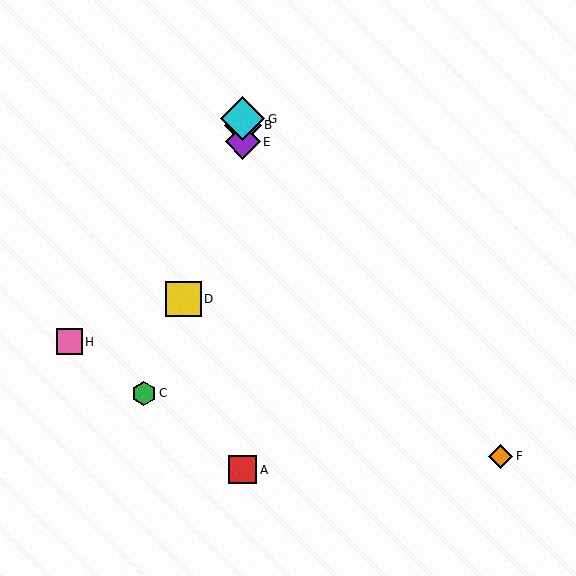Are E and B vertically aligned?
Yes, both are at x≈243.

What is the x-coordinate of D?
Object D is at x≈183.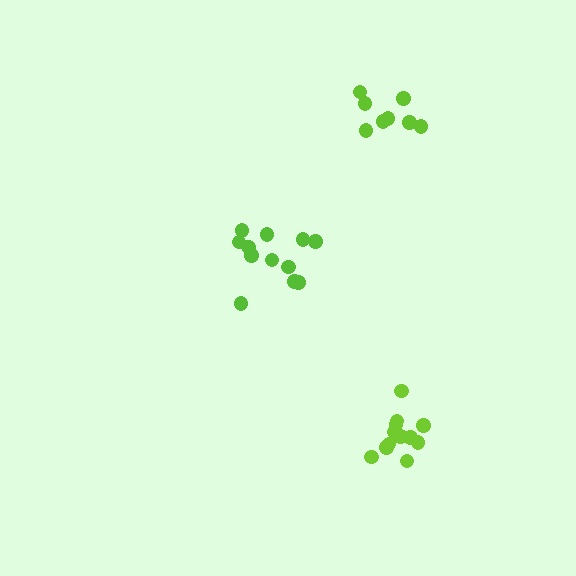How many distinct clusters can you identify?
There are 3 distinct clusters.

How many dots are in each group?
Group 1: 12 dots, Group 2: 8 dots, Group 3: 12 dots (32 total).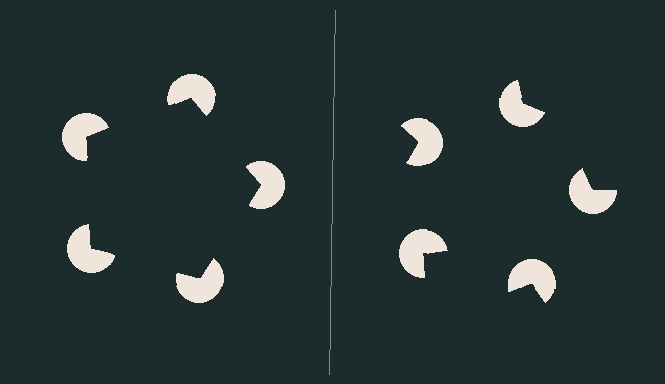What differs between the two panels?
The pac-man discs are positioned identically on both sides; only the wedge orientations differ. On the left they align to a pentagon; on the right they are misaligned.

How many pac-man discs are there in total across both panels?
10 — 5 on each side.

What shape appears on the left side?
An illusory pentagon.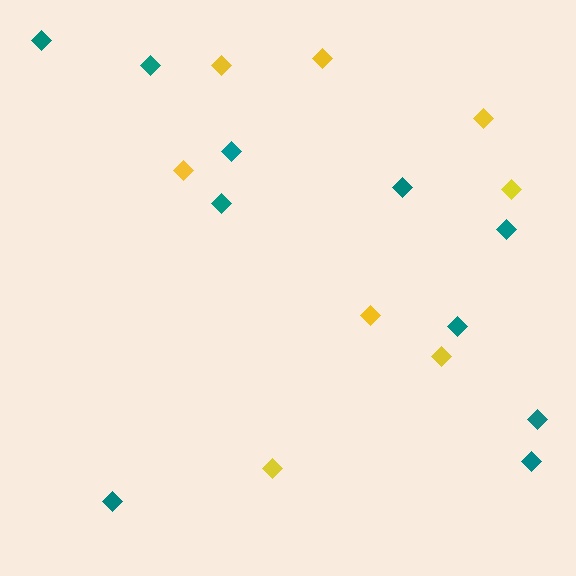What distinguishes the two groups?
There are 2 groups: one group of yellow diamonds (8) and one group of teal diamonds (10).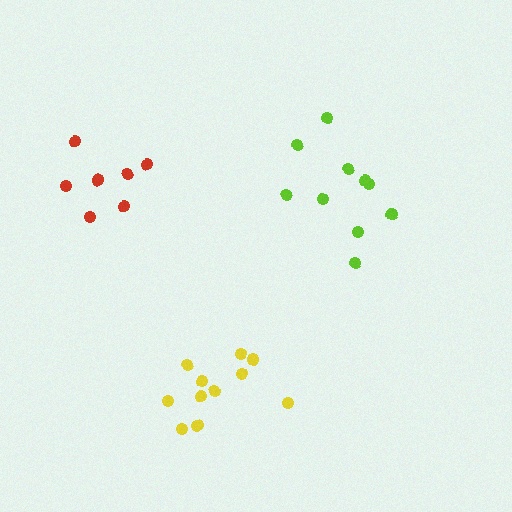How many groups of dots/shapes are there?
There are 3 groups.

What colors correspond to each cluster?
The clusters are colored: yellow, lime, red.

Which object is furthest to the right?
The lime cluster is rightmost.